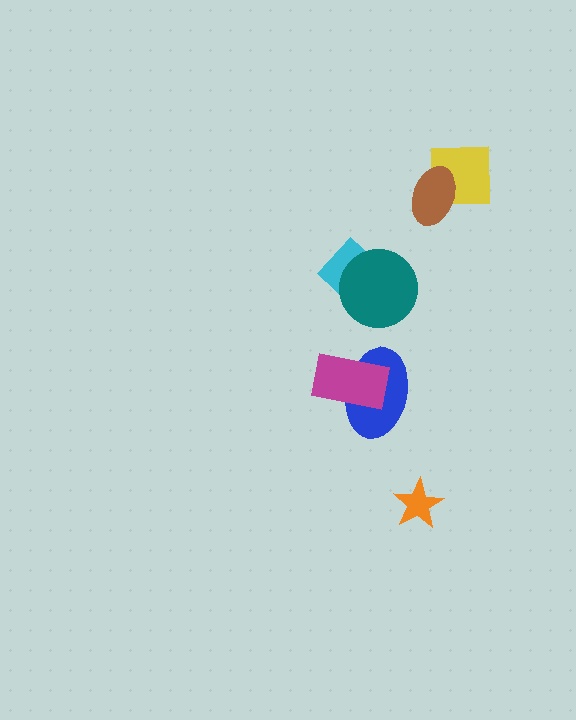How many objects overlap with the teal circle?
1 object overlaps with the teal circle.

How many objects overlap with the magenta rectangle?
1 object overlaps with the magenta rectangle.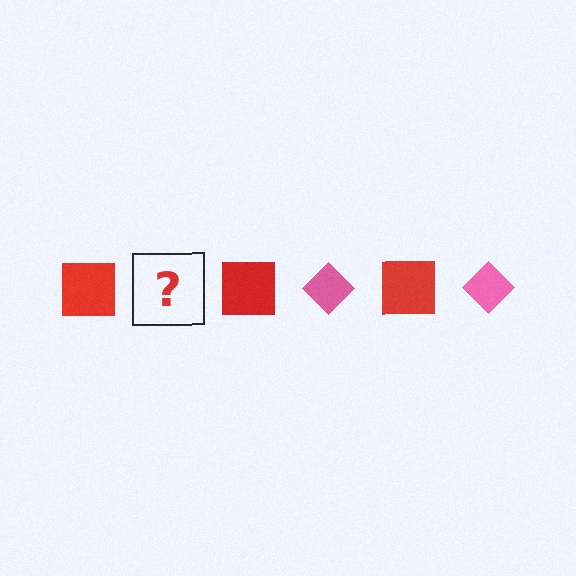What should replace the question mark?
The question mark should be replaced with a pink diamond.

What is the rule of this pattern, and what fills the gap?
The rule is that the pattern alternates between red square and pink diamond. The gap should be filled with a pink diamond.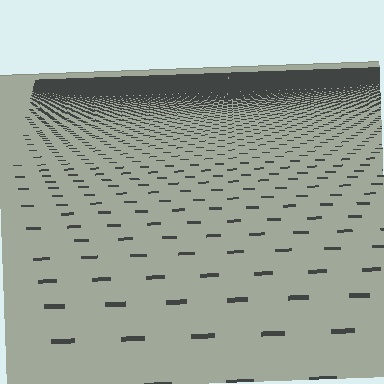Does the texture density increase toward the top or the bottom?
Density increases toward the top.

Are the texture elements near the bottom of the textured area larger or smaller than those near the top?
Larger. Near the bottom, elements are closer to the viewer and appear at a bigger on-screen size.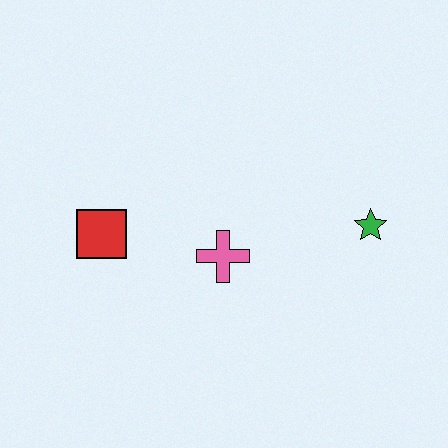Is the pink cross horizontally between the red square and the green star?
Yes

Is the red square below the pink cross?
No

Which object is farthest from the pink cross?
The green star is farthest from the pink cross.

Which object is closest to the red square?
The pink cross is closest to the red square.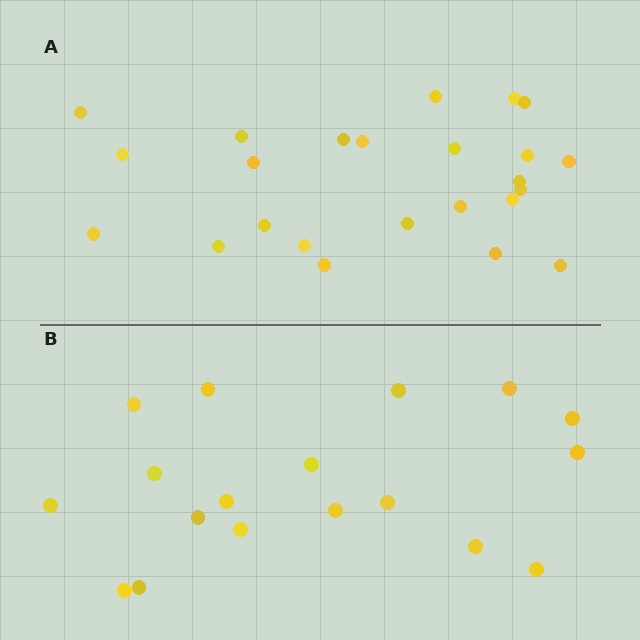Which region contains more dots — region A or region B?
Region A (the top region) has more dots.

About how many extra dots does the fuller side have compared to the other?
Region A has about 6 more dots than region B.